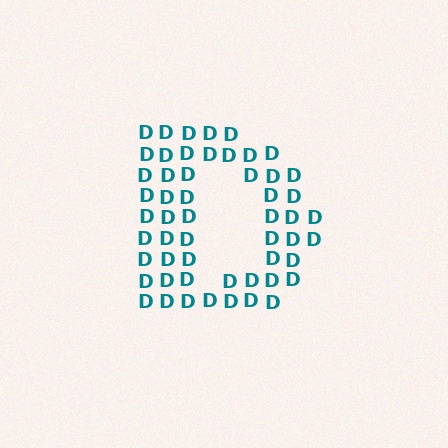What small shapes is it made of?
It is made of small letter D's.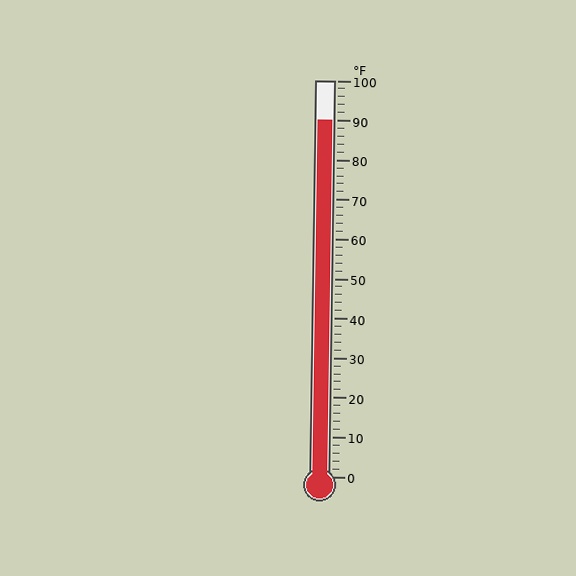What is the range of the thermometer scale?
The thermometer scale ranges from 0°F to 100°F.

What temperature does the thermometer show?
The thermometer shows approximately 90°F.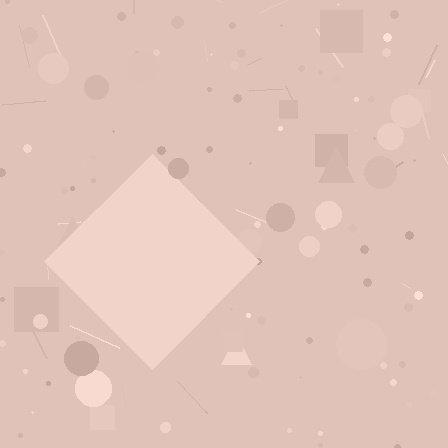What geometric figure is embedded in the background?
A diamond is embedded in the background.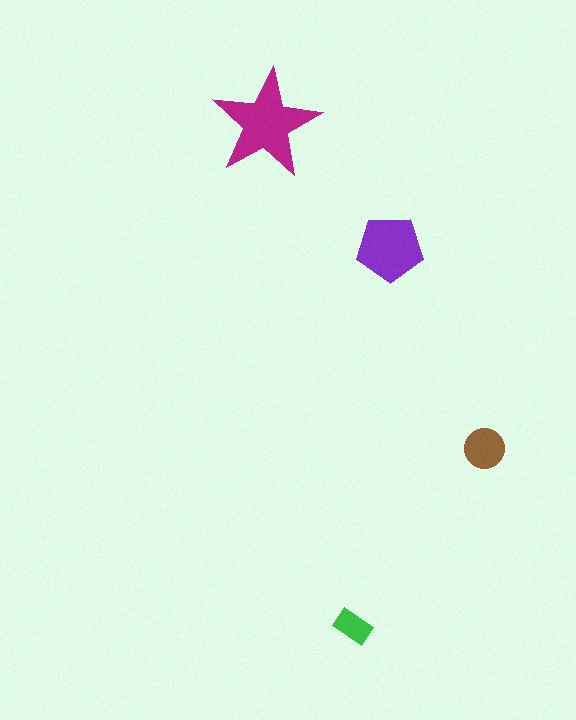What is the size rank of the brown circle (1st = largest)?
3rd.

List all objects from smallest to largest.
The green rectangle, the brown circle, the purple pentagon, the magenta star.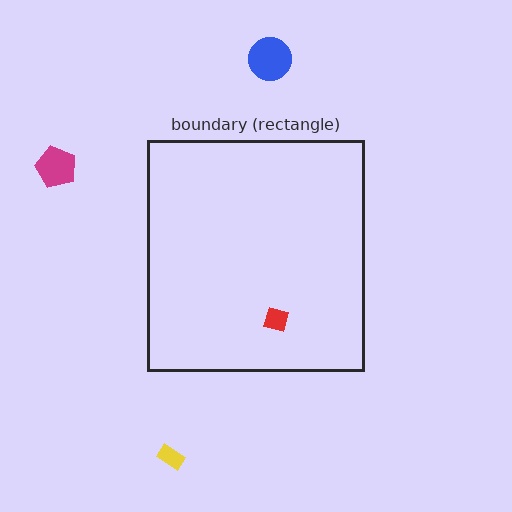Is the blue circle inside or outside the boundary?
Outside.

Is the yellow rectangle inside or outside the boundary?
Outside.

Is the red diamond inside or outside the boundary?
Inside.